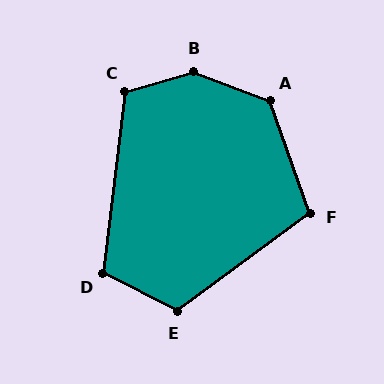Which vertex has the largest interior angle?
B, at approximately 143 degrees.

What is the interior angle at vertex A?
Approximately 130 degrees (obtuse).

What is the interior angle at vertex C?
Approximately 114 degrees (obtuse).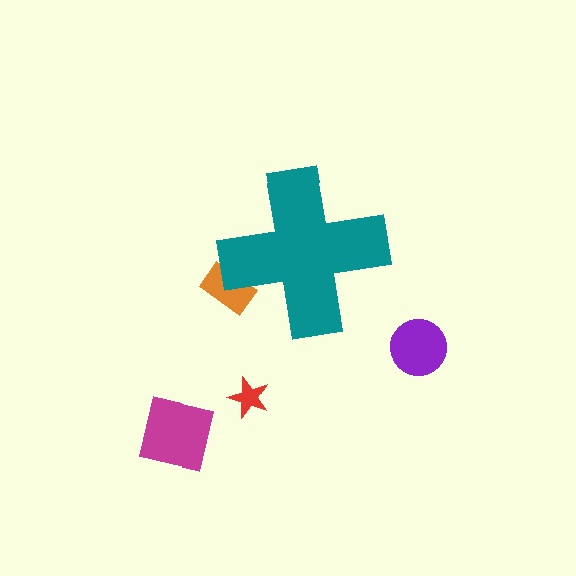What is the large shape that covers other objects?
A teal cross.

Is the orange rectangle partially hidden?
Yes, the orange rectangle is partially hidden behind the teal cross.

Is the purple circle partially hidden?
No, the purple circle is fully visible.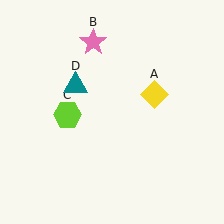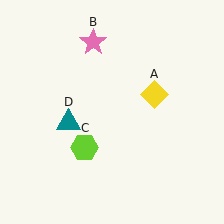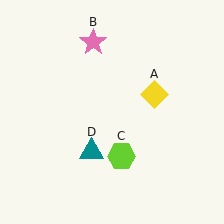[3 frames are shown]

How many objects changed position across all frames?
2 objects changed position: lime hexagon (object C), teal triangle (object D).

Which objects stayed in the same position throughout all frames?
Yellow diamond (object A) and pink star (object B) remained stationary.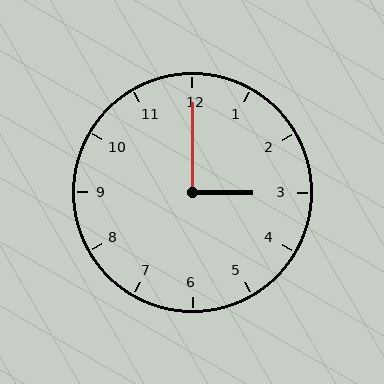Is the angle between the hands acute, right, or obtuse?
It is right.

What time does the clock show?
3:00.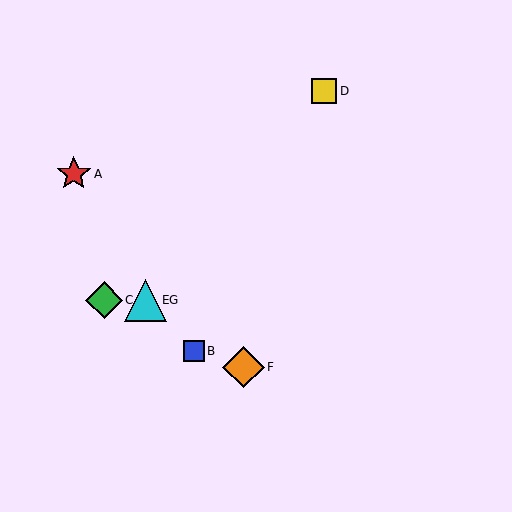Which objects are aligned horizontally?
Objects C, E, G are aligned horizontally.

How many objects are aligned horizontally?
3 objects (C, E, G) are aligned horizontally.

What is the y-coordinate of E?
Object E is at y≈300.